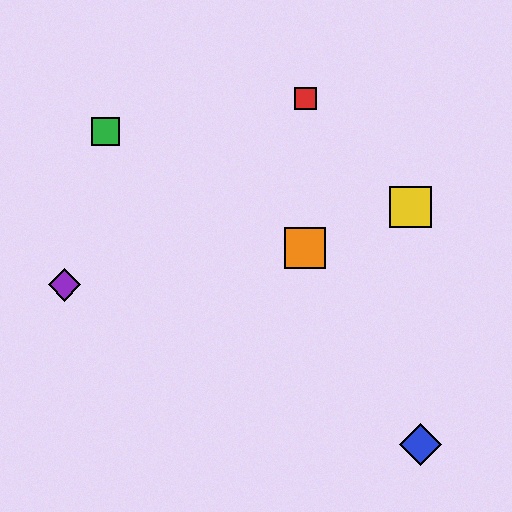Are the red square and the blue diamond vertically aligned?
No, the red square is at x≈305 and the blue diamond is at x≈421.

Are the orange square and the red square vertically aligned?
Yes, both are at x≈305.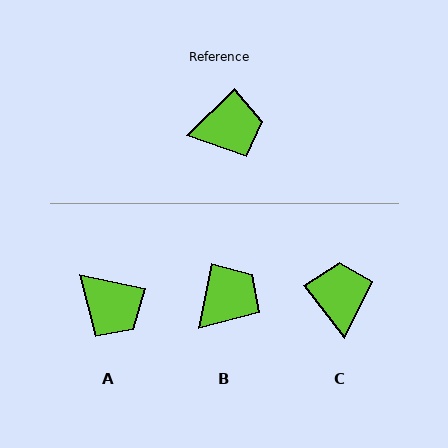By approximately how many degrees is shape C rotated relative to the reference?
Approximately 83 degrees counter-clockwise.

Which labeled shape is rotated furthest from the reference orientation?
C, about 83 degrees away.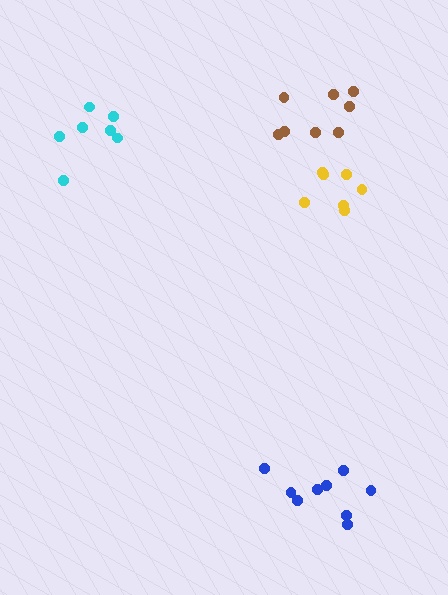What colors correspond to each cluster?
The clusters are colored: blue, cyan, yellow, brown.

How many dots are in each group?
Group 1: 9 dots, Group 2: 7 dots, Group 3: 7 dots, Group 4: 8 dots (31 total).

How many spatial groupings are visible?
There are 4 spatial groupings.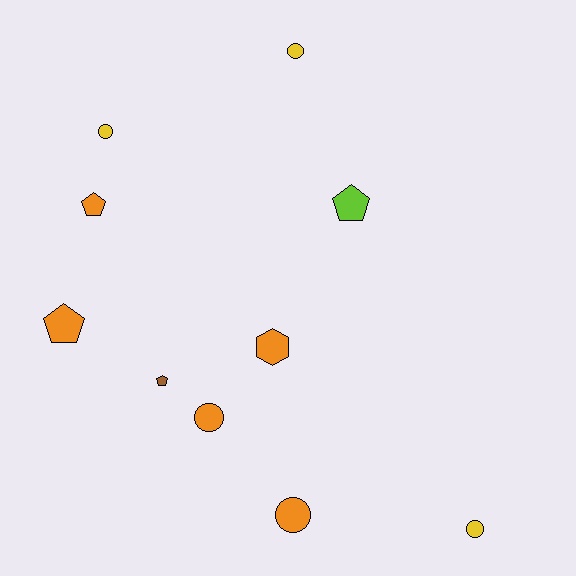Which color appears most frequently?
Orange, with 5 objects.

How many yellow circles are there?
There are 3 yellow circles.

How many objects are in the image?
There are 10 objects.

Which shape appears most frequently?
Circle, with 5 objects.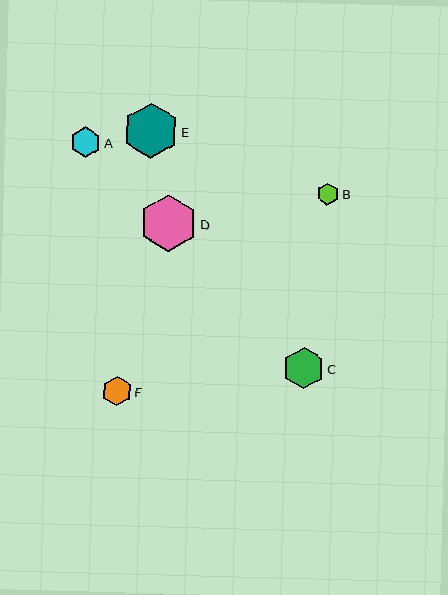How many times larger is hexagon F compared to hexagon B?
Hexagon F is approximately 1.4 times the size of hexagon B.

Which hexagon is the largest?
Hexagon D is the largest with a size of approximately 57 pixels.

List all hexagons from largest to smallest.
From largest to smallest: D, E, C, A, F, B.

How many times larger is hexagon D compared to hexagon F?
Hexagon D is approximately 1.9 times the size of hexagon F.